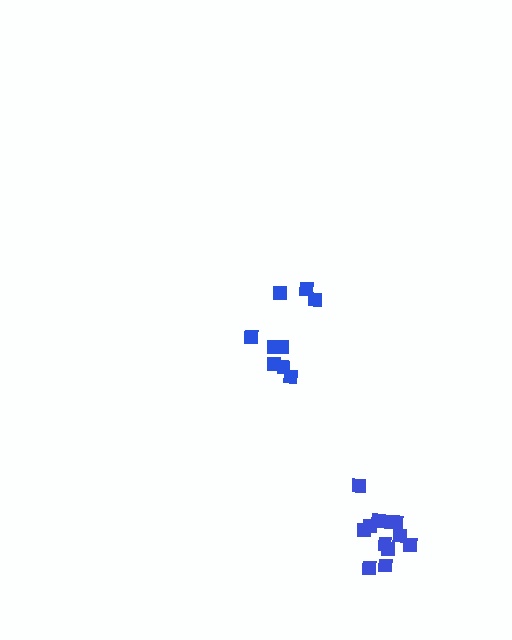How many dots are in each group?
Group 1: 9 dots, Group 2: 12 dots (21 total).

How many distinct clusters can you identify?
There are 2 distinct clusters.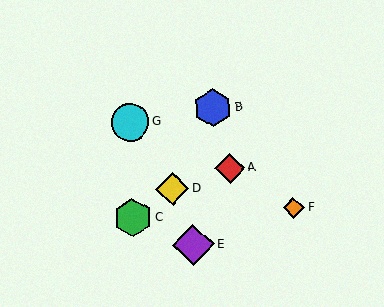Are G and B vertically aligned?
No, G is at x≈130 and B is at x≈213.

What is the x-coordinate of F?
Object F is at x≈294.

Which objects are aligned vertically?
Objects C, G are aligned vertically.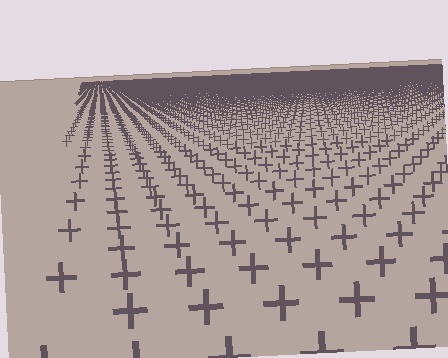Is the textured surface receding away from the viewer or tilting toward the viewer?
The surface is receding away from the viewer. Texture elements get smaller and denser toward the top.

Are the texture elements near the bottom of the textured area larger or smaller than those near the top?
Larger. Near the bottom, elements are closer to the viewer and appear at a bigger on-screen size.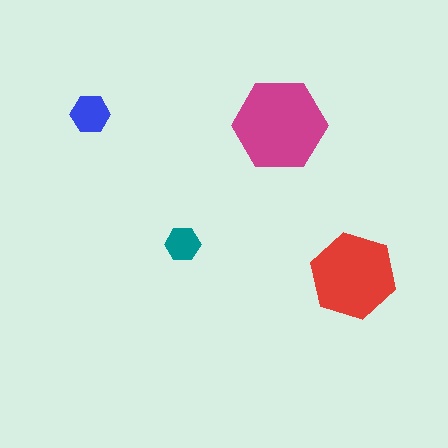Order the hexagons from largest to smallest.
the magenta one, the red one, the blue one, the teal one.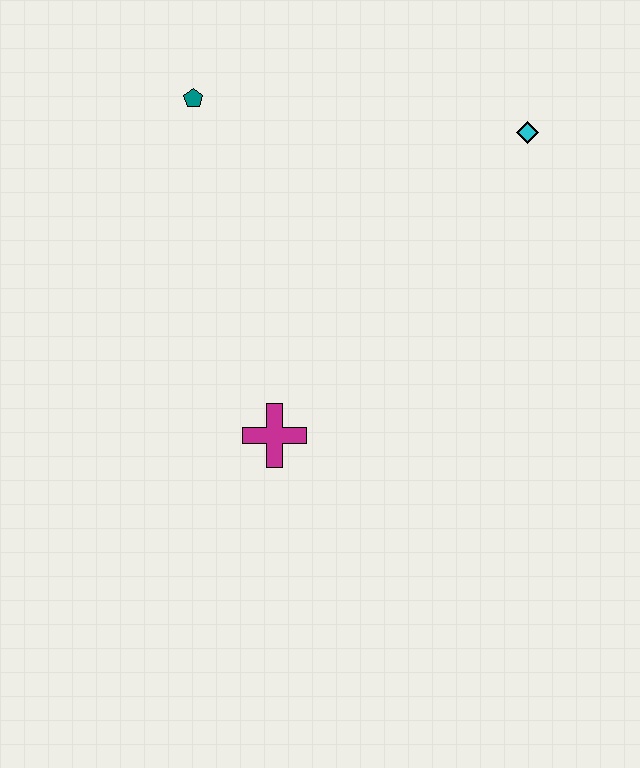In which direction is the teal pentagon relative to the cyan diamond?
The teal pentagon is to the left of the cyan diamond.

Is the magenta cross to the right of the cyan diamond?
No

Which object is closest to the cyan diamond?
The teal pentagon is closest to the cyan diamond.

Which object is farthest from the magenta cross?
The cyan diamond is farthest from the magenta cross.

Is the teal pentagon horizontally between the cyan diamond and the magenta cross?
No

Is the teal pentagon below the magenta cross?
No